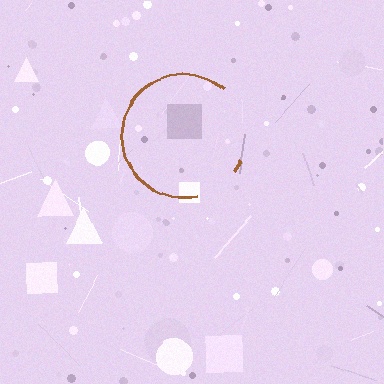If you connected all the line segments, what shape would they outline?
They would outline a circle.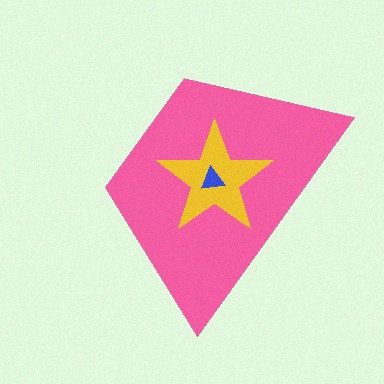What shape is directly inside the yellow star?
The blue triangle.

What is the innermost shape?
The blue triangle.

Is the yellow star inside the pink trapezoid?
Yes.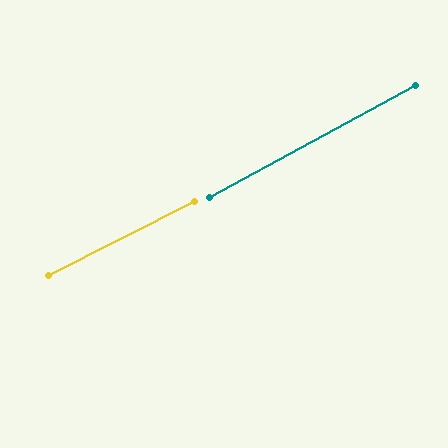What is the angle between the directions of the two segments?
Approximately 2 degrees.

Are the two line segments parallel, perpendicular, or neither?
Parallel — their directions differ by only 1.6°.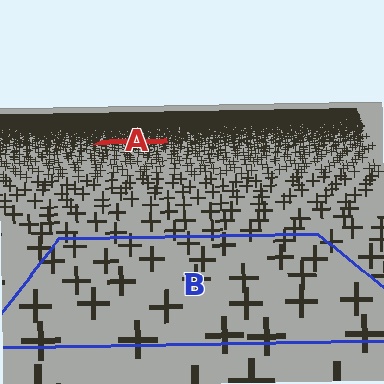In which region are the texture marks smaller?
The texture marks are smaller in region A, because it is farther away.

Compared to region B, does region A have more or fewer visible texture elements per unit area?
Region A has more texture elements per unit area — they are packed more densely because it is farther away.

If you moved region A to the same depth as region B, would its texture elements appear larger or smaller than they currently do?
They would appear larger. At a closer depth, the same texture elements are projected at a bigger on-screen size.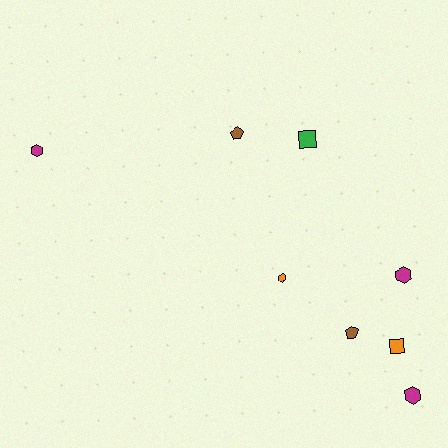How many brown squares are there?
There are no brown squares.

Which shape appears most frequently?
Hexagon, with 4 objects.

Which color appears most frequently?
Magenta, with 3 objects.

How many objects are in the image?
There are 8 objects.